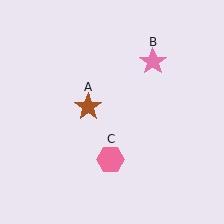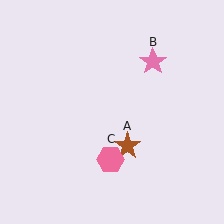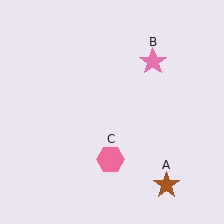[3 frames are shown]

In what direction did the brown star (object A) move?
The brown star (object A) moved down and to the right.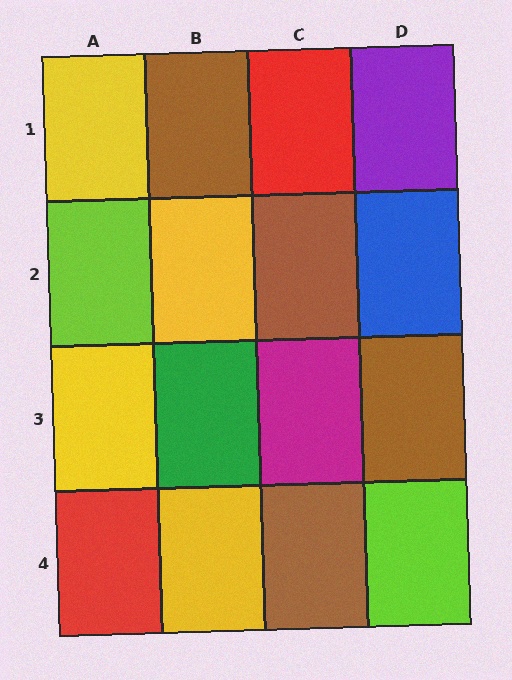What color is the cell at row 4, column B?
Yellow.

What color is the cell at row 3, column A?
Yellow.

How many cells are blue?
1 cell is blue.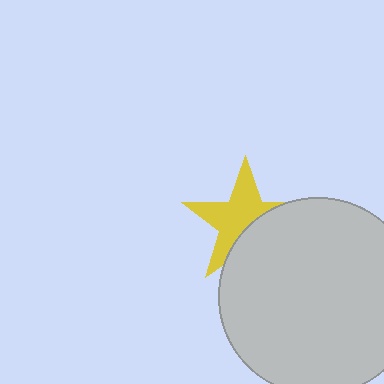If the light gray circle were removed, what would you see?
You would see the complete yellow star.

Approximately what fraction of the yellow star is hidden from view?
Roughly 40% of the yellow star is hidden behind the light gray circle.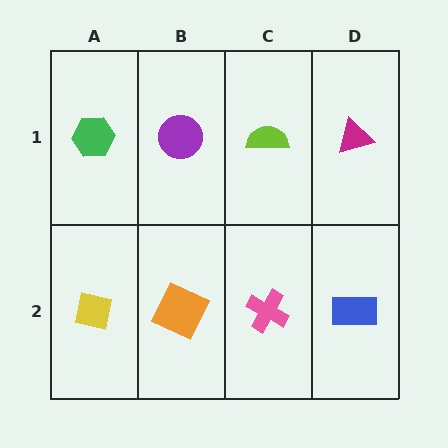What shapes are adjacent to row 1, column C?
A pink cross (row 2, column C), a purple circle (row 1, column B), a magenta triangle (row 1, column D).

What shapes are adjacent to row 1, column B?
An orange square (row 2, column B), a green hexagon (row 1, column A), a lime semicircle (row 1, column C).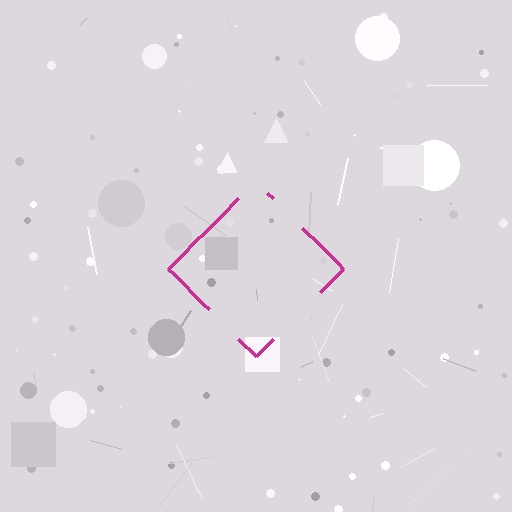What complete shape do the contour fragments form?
The contour fragments form a diamond.